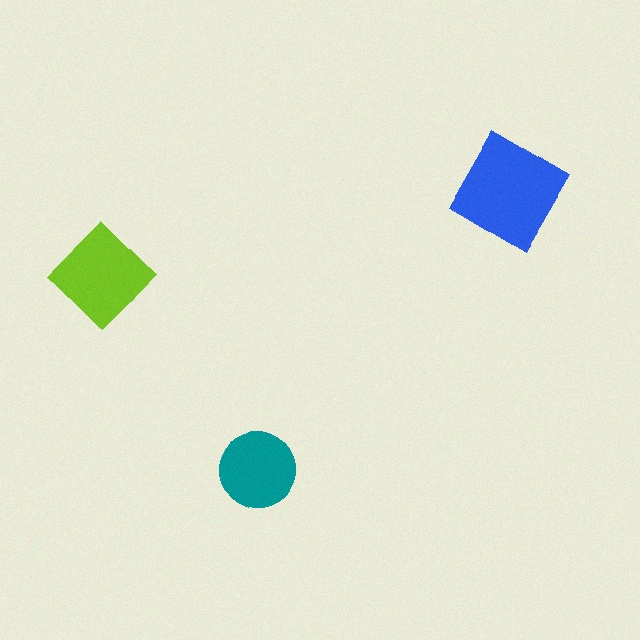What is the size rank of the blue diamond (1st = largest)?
1st.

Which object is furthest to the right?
The blue diamond is rightmost.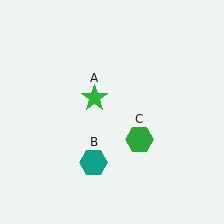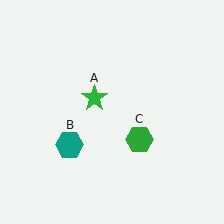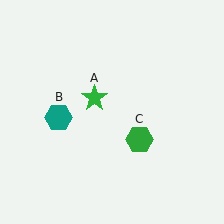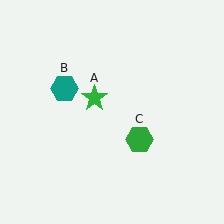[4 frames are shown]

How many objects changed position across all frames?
1 object changed position: teal hexagon (object B).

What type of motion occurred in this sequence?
The teal hexagon (object B) rotated clockwise around the center of the scene.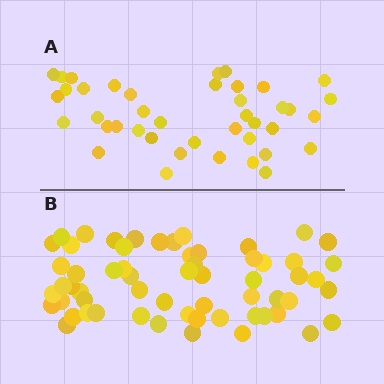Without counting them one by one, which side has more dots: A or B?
Region B (the bottom region) has more dots.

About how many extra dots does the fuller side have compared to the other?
Region B has approximately 20 more dots than region A.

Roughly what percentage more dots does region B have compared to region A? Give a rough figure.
About 45% more.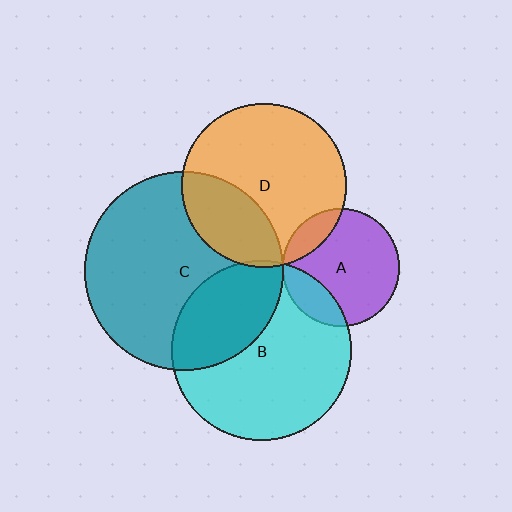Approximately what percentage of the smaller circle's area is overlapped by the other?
Approximately 20%.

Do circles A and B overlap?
Yes.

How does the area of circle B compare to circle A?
Approximately 2.4 times.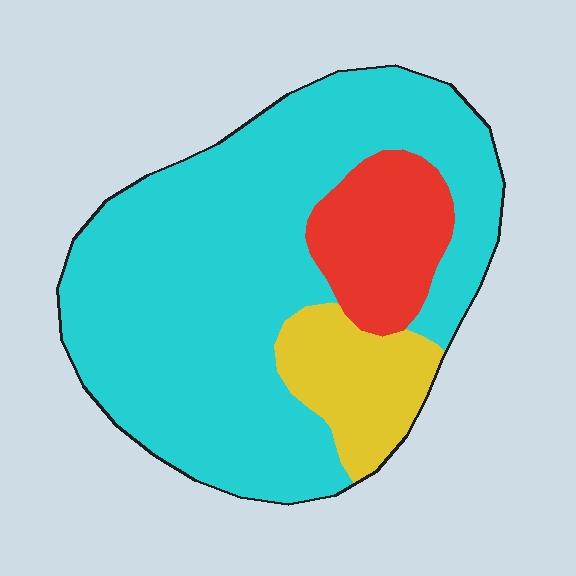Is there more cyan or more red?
Cyan.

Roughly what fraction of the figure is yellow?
Yellow takes up about one eighth (1/8) of the figure.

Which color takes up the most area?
Cyan, at roughly 75%.